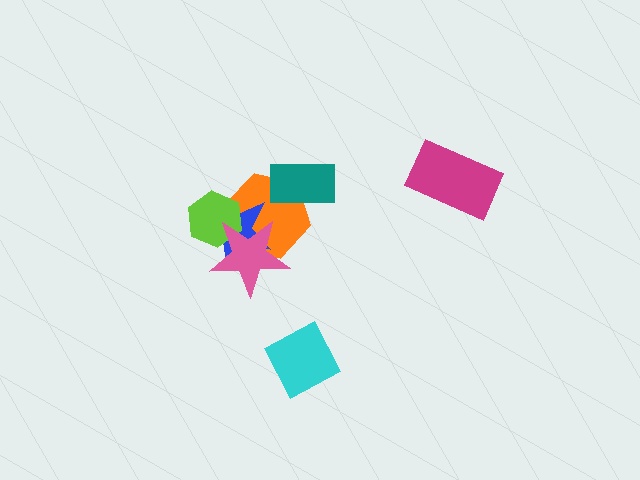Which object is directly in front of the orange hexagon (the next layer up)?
The blue star is directly in front of the orange hexagon.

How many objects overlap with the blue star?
3 objects overlap with the blue star.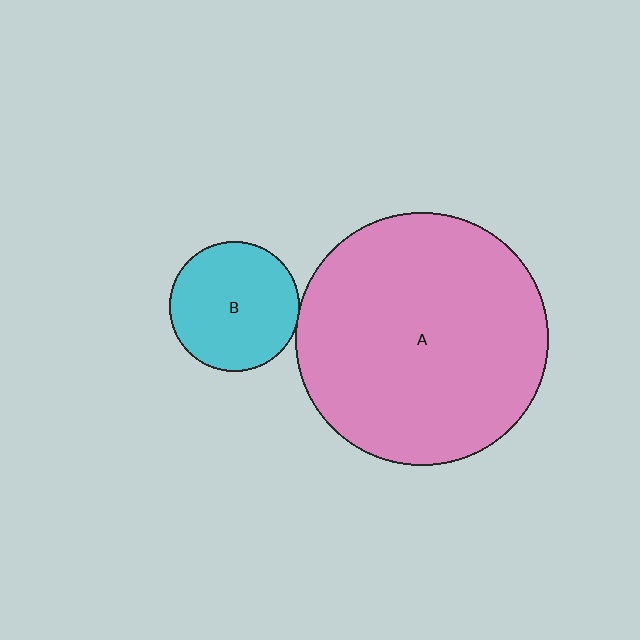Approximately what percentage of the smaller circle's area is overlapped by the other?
Approximately 5%.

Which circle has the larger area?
Circle A (pink).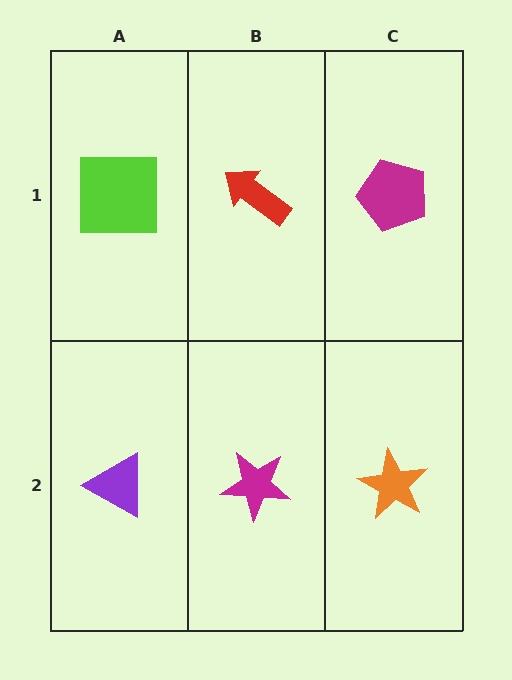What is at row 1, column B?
A red arrow.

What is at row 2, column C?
An orange star.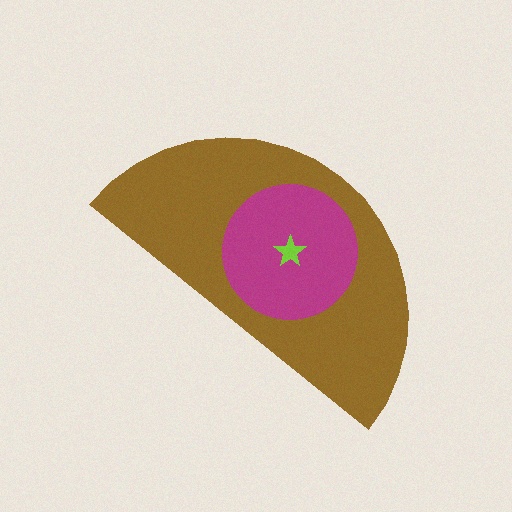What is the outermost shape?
The brown semicircle.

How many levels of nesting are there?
3.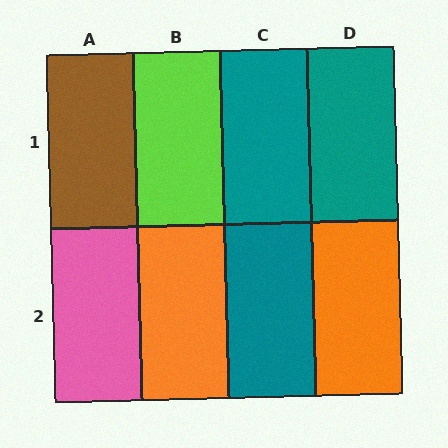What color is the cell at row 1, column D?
Teal.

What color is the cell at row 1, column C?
Teal.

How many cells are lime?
1 cell is lime.